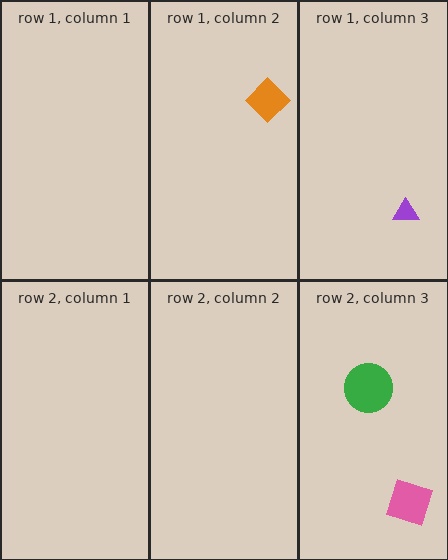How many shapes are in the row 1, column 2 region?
1.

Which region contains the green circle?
The row 2, column 3 region.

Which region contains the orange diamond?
The row 1, column 2 region.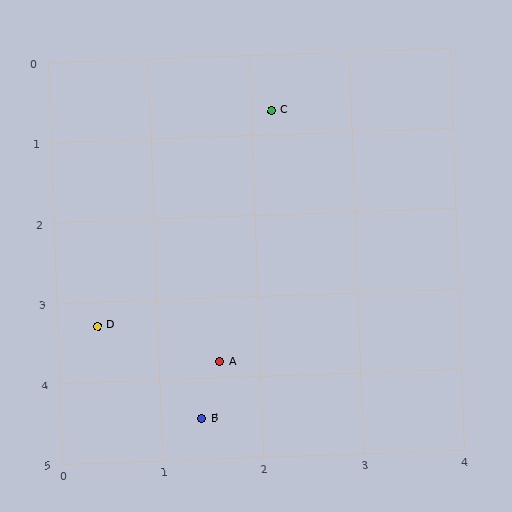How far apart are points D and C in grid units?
Points D and C are about 3.2 grid units apart.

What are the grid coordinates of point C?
Point C is at approximately (2.2, 0.7).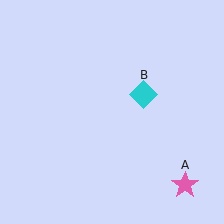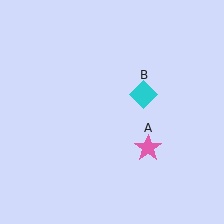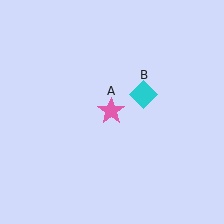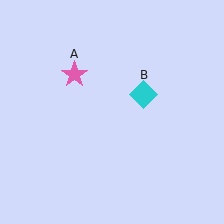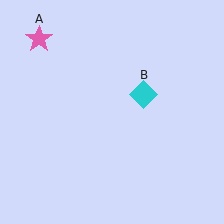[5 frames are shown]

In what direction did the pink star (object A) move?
The pink star (object A) moved up and to the left.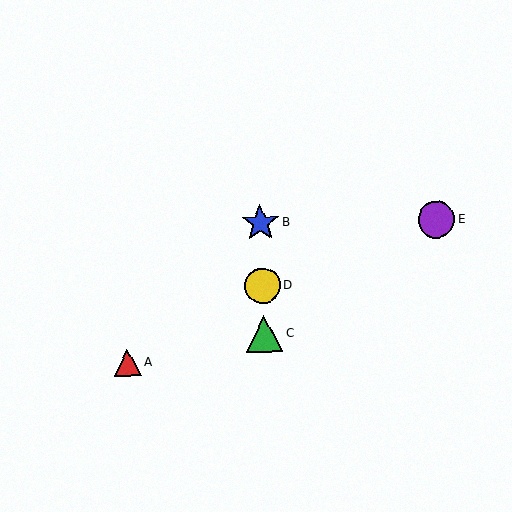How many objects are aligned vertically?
3 objects (B, C, D) are aligned vertically.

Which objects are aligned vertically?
Objects B, C, D are aligned vertically.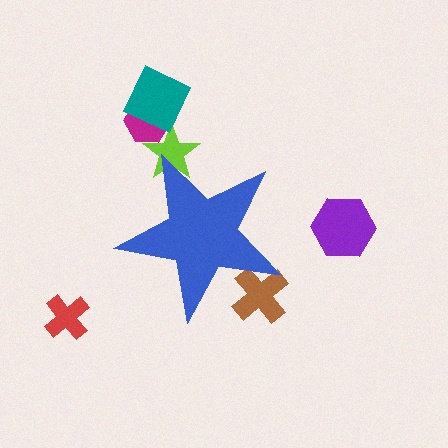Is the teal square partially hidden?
No, the teal square is fully visible.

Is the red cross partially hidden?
No, the red cross is fully visible.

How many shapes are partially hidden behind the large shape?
2 shapes are partially hidden.